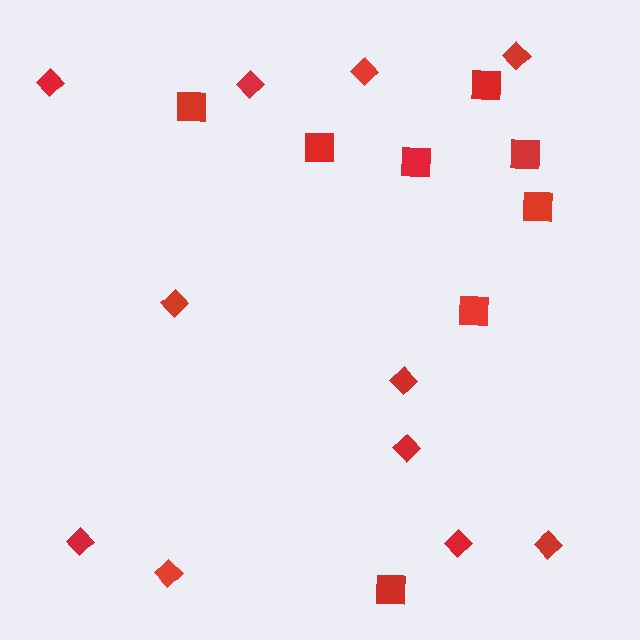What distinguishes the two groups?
There are 2 groups: one group of squares (8) and one group of diamonds (11).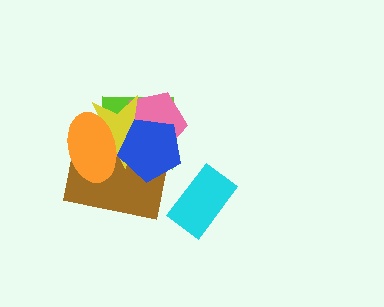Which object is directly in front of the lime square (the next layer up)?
The pink pentagon is directly in front of the lime square.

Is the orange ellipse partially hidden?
Yes, it is partially covered by another shape.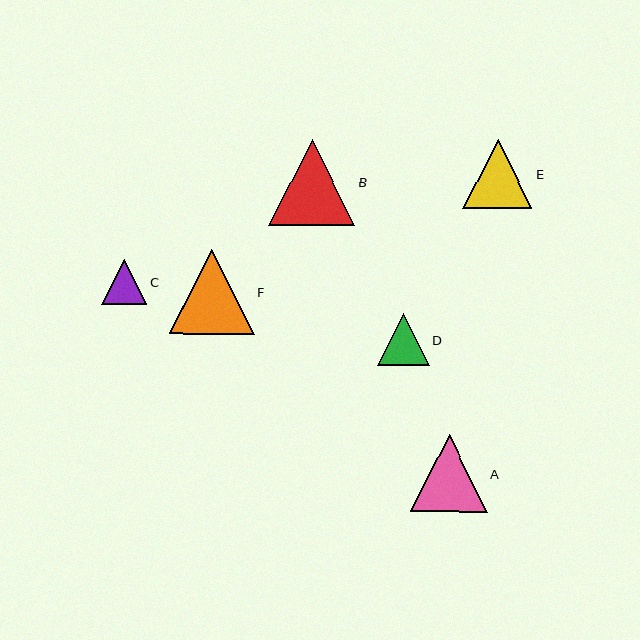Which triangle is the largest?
Triangle B is the largest with a size of approximately 86 pixels.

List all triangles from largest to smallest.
From largest to smallest: B, F, A, E, D, C.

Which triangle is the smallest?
Triangle C is the smallest with a size of approximately 45 pixels.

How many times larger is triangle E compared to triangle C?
Triangle E is approximately 1.5 times the size of triangle C.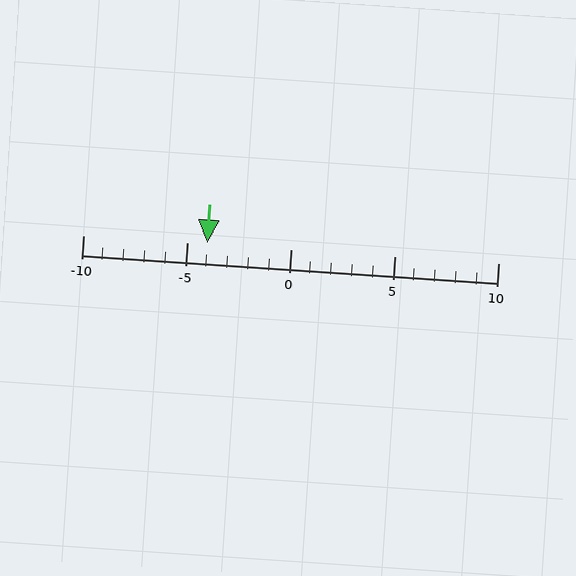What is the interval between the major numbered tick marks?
The major tick marks are spaced 5 units apart.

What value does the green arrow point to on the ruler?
The green arrow points to approximately -4.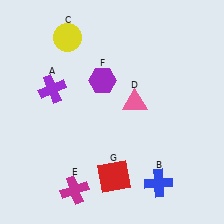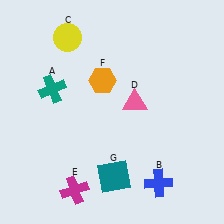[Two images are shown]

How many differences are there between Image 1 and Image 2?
There are 3 differences between the two images.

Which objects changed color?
A changed from purple to teal. F changed from purple to orange. G changed from red to teal.